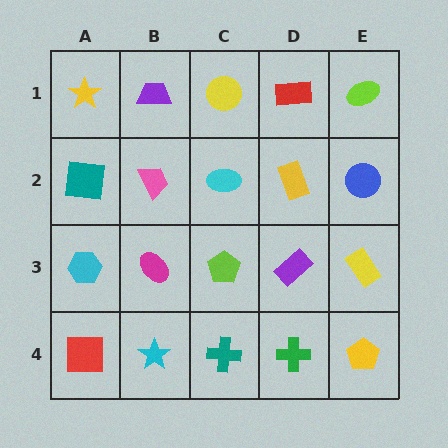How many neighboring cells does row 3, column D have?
4.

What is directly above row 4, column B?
A magenta ellipse.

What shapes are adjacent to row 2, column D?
A red rectangle (row 1, column D), a purple rectangle (row 3, column D), a cyan ellipse (row 2, column C), a blue circle (row 2, column E).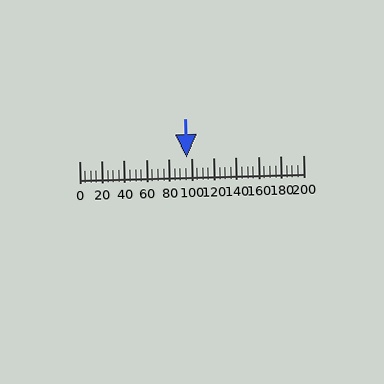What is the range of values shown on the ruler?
The ruler shows values from 0 to 200.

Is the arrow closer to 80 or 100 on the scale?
The arrow is closer to 100.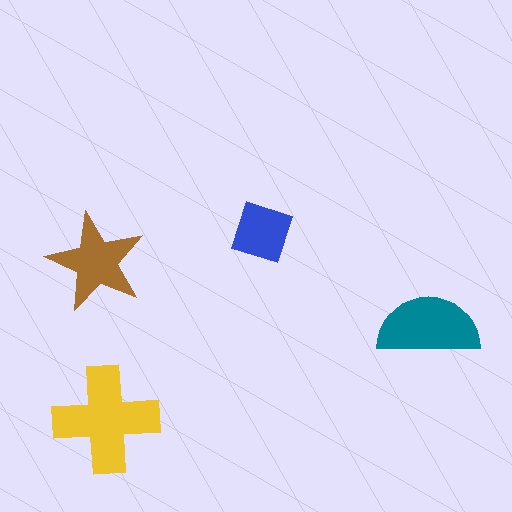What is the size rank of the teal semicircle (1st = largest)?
2nd.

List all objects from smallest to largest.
The blue diamond, the brown star, the teal semicircle, the yellow cross.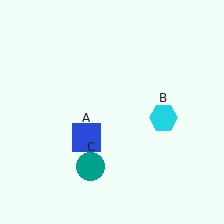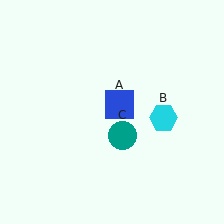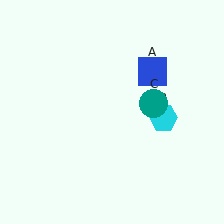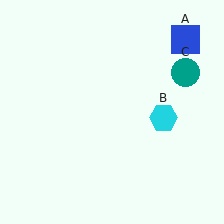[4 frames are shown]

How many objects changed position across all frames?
2 objects changed position: blue square (object A), teal circle (object C).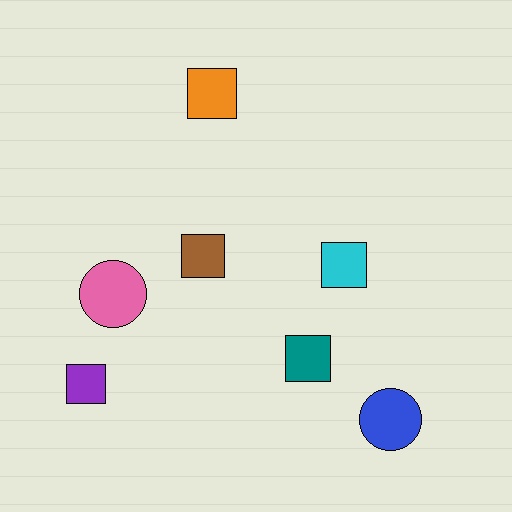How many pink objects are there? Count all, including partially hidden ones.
There is 1 pink object.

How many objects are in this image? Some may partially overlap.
There are 7 objects.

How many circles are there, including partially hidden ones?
There are 2 circles.